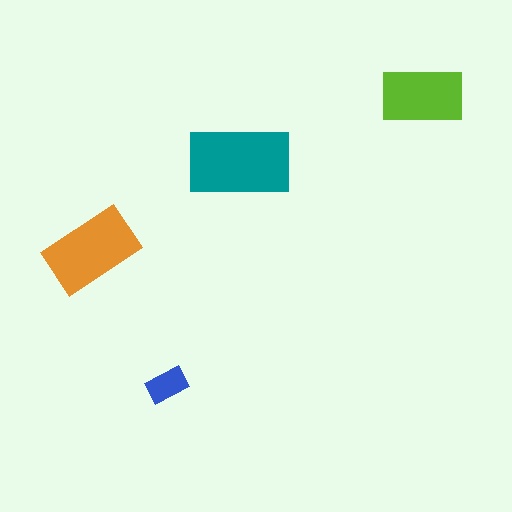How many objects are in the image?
There are 4 objects in the image.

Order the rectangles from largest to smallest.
the teal one, the orange one, the lime one, the blue one.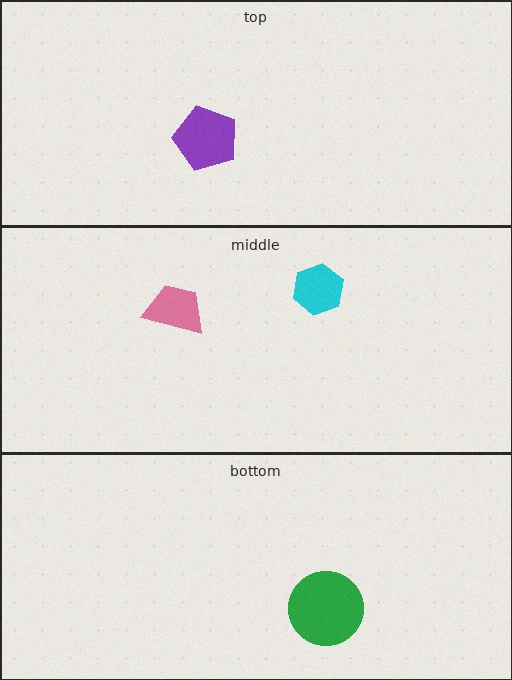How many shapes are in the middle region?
2.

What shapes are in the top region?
The purple pentagon.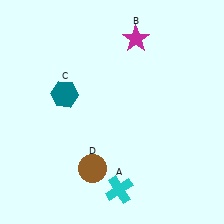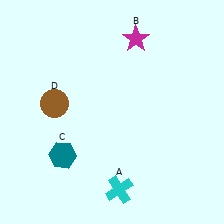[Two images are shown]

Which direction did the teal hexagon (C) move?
The teal hexagon (C) moved down.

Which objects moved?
The objects that moved are: the teal hexagon (C), the brown circle (D).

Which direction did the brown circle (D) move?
The brown circle (D) moved up.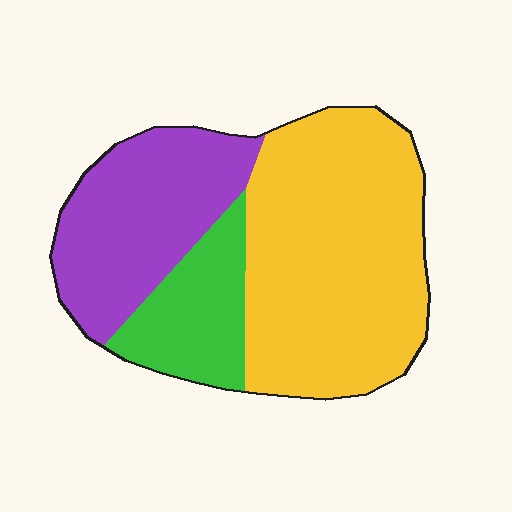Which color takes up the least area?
Green, at roughly 15%.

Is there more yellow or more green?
Yellow.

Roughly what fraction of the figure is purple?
Purple takes up about one third (1/3) of the figure.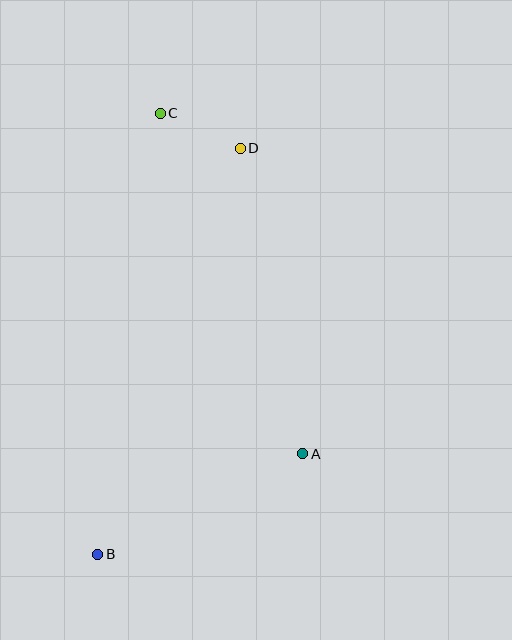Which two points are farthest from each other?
Points B and C are farthest from each other.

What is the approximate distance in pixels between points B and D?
The distance between B and D is approximately 430 pixels.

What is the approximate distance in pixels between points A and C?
The distance between A and C is approximately 369 pixels.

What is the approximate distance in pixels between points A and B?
The distance between A and B is approximately 228 pixels.